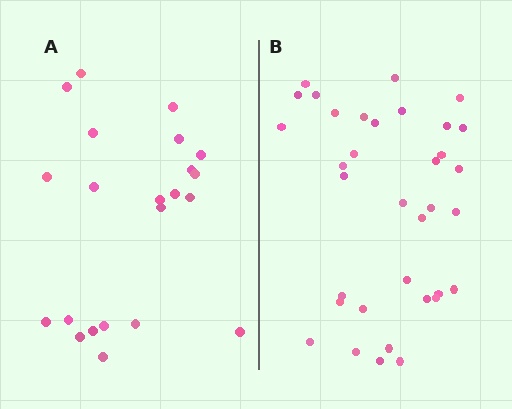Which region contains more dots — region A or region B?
Region B (the right region) has more dots.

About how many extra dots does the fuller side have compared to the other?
Region B has approximately 15 more dots than region A.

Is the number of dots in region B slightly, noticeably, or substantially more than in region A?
Region B has substantially more. The ratio is roughly 1.6 to 1.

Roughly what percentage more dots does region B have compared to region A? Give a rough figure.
About 60% more.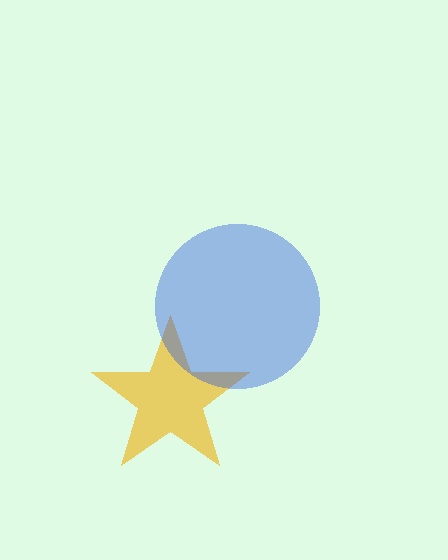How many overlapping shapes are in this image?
There are 2 overlapping shapes in the image.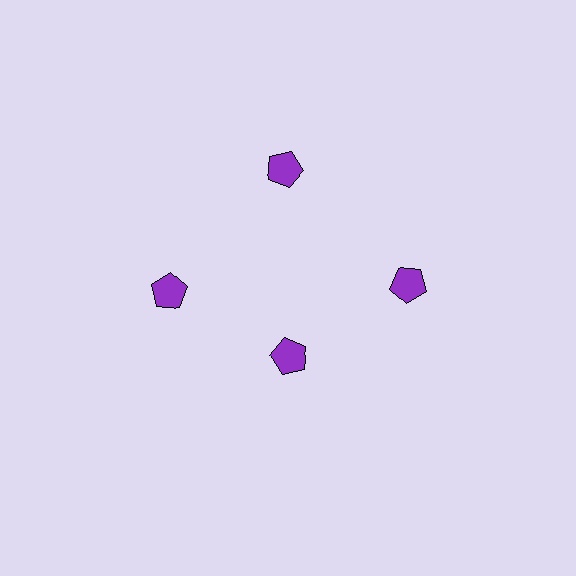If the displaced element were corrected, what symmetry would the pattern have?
It would have 4-fold rotational symmetry — the pattern would map onto itself every 90 degrees.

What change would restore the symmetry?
The symmetry would be restored by moving it outward, back onto the ring so that all 4 pentagons sit at equal angles and equal distance from the center.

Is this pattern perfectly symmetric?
No. The 4 purple pentagons are arranged in a ring, but one element near the 6 o'clock position is pulled inward toward the center, breaking the 4-fold rotational symmetry.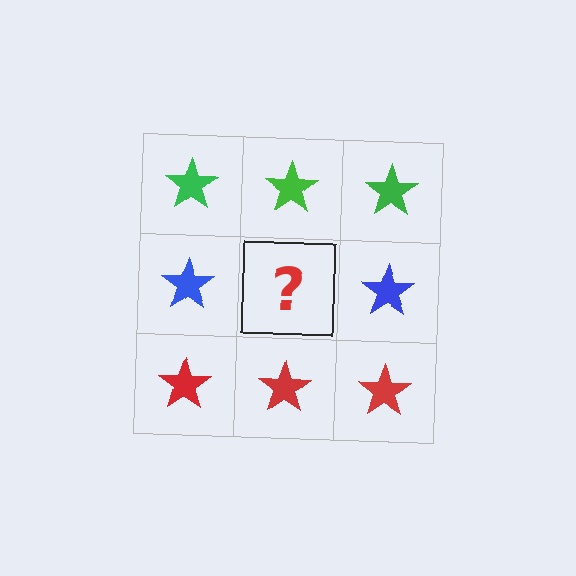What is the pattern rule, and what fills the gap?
The rule is that each row has a consistent color. The gap should be filled with a blue star.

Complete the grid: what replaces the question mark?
The question mark should be replaced with a blue star.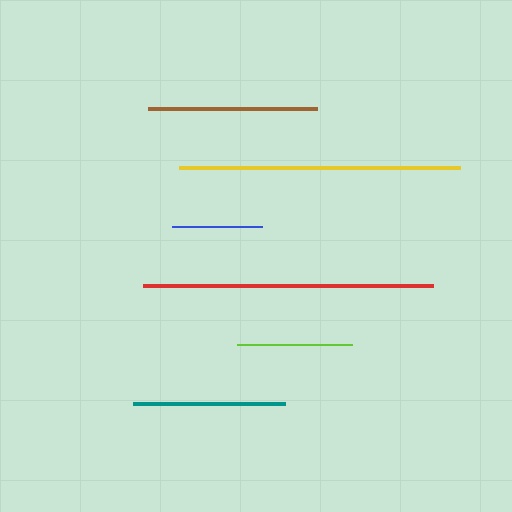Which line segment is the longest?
The red line is the longest at approximately 290 pixels.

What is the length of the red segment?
The red segment is approximately 290 pixels long.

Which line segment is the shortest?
The blue line is the shortest at approximately 90 pixels.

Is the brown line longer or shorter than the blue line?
The brown line is longer than the blue line.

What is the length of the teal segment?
The teal segment is approximately 152 pixels long.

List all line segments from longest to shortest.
From longest to shortest: red, yellow, brown, teal, lime, blue.